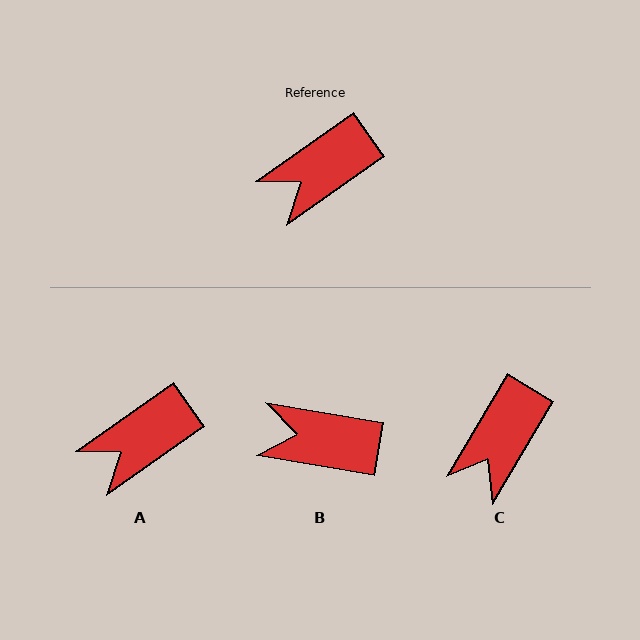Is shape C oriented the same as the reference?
No, it is off by about 24 degrees.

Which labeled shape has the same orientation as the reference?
A.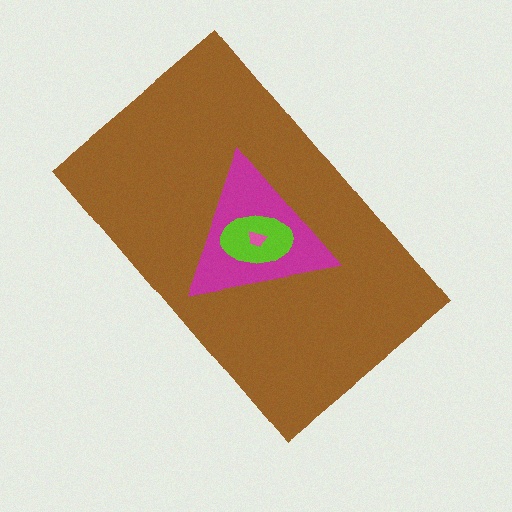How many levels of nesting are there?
4.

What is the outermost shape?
The brown rectangle.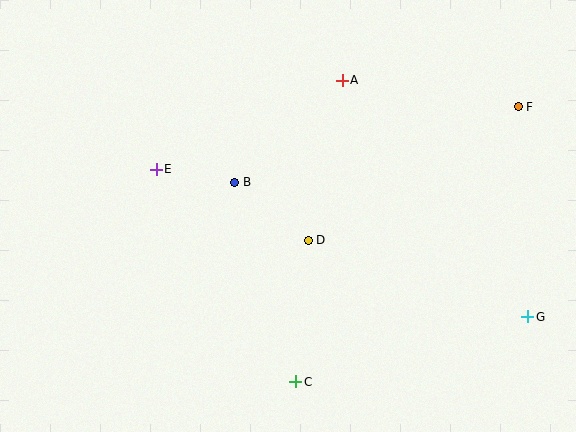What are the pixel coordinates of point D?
Point D is at (308, 240).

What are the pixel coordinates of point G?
Point G is at (528, 317).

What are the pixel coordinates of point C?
Point C is at (296, 382).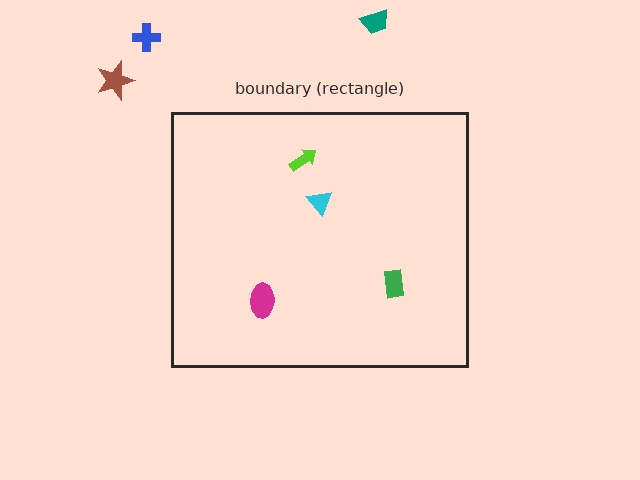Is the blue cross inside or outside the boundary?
Outside.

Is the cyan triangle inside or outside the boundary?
Inside.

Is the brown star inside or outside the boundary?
Outside.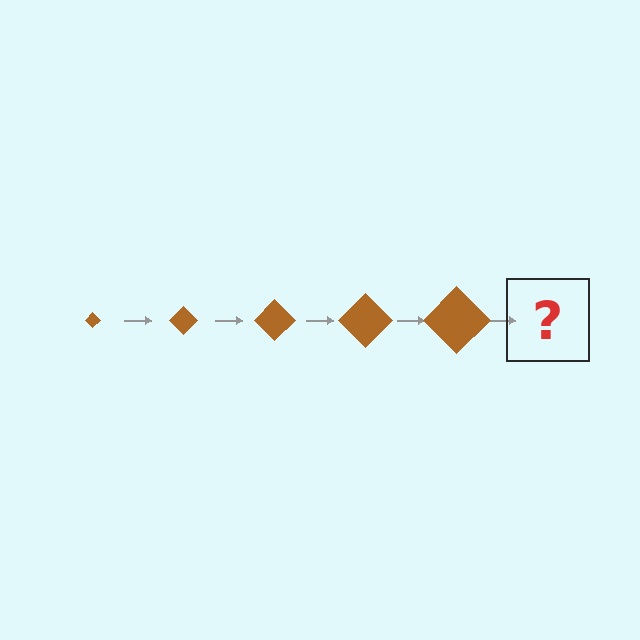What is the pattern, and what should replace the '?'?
The pattern is that the diamond gets progressively larger each step. The '?' should be a brown diamond, larger than the previous one.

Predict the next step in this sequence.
The next step is a brown diamond, larger than the previous one.